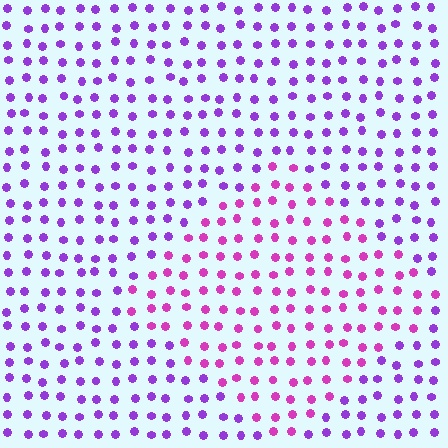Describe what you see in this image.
The image is filled with small purple elements in a uniform arrangement. A diamond-shaped region is visible where the elements are tinted to a slightly different hue, forming a subtle color boundary.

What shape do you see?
I see a diamond.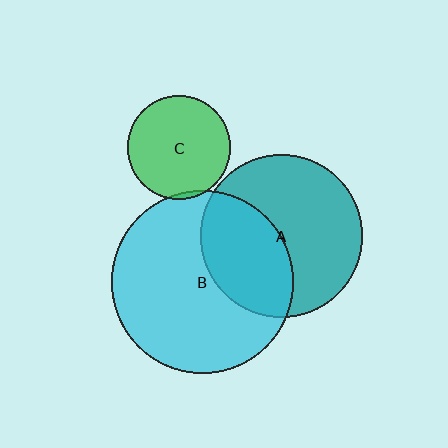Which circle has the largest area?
Circle B (cyan).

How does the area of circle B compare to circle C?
Approximately 3.1 times.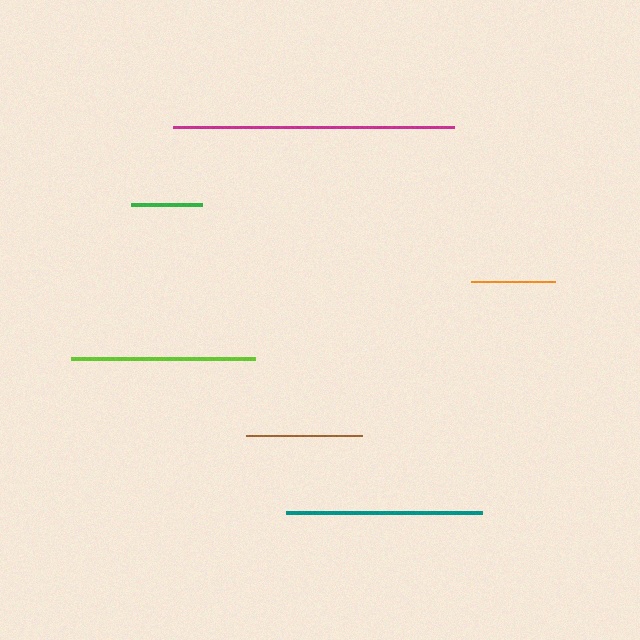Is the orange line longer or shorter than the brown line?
The brown line is longer than the orange line.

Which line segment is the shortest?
The green line is the shortest at approximately 71 pixels.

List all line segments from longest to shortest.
From longest to shortest: magenta, teal, lime, brown, orange, green.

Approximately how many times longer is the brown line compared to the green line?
The brown line is approximately 1.6 times the length of the green line.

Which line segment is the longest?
The magenta line is the longest at approximately 281 pixels.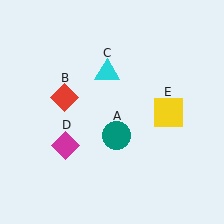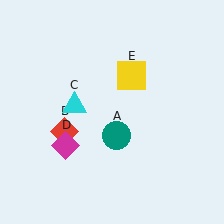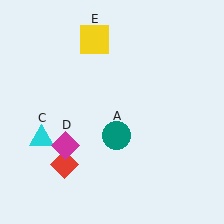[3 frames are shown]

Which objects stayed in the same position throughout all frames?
Teal circle (object A) and magenta diamond (object D) remained stationary.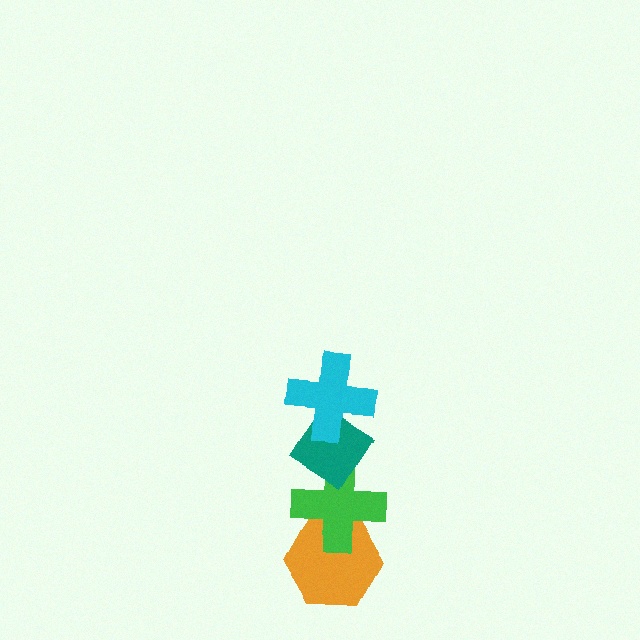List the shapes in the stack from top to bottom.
From top to bottom: the cyan cross, the teal diamond, the green cross, the orange hexagon.